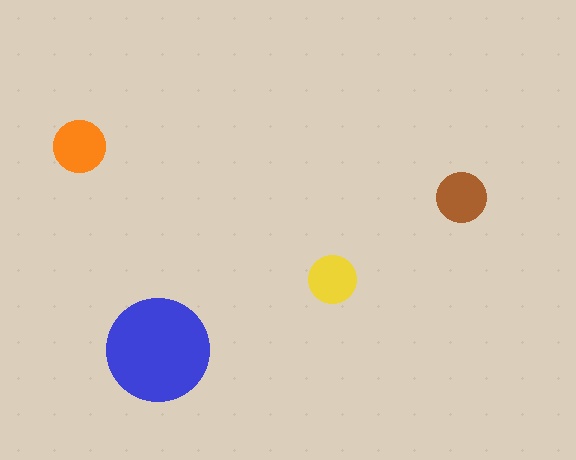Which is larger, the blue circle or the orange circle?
The blue one.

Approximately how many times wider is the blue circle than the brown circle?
About 2 times wider.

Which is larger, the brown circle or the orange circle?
The orange one.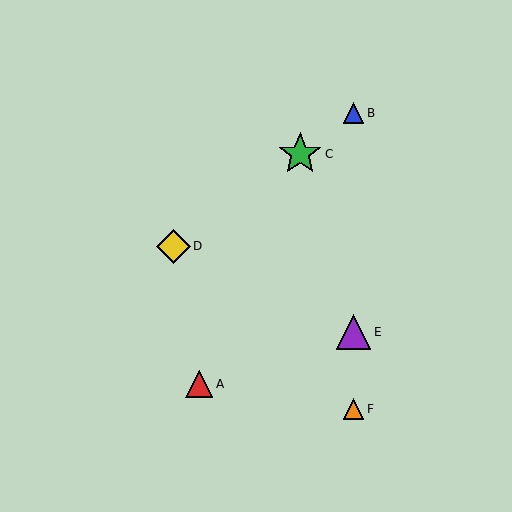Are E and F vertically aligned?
Yes, both are at x≈354.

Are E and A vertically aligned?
No, E is at x≈354 and A is at x≈199.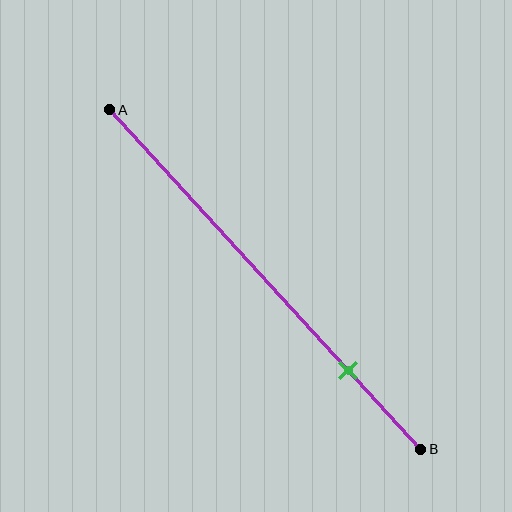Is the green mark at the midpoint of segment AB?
No, the mark is at about 75% from A, not at the 50% midpoint.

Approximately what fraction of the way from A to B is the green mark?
The green mark is approximately 75% of the way from A to B.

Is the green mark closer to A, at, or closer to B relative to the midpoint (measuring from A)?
The green mark is closer to point B than the midpoint of segment AB.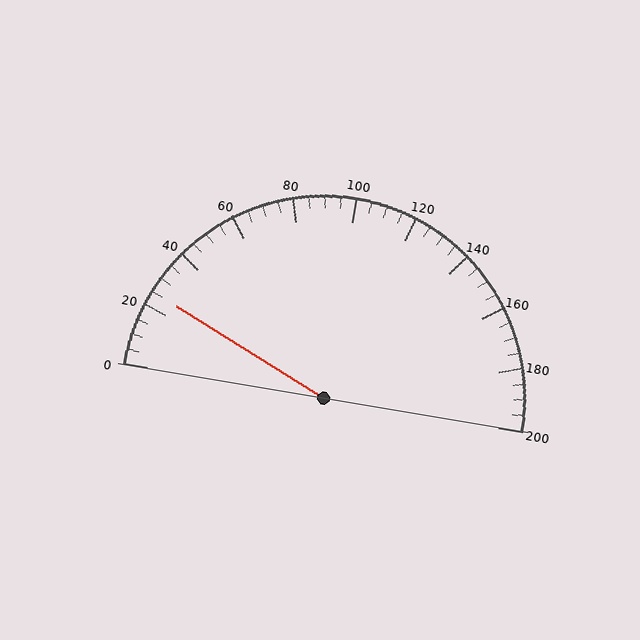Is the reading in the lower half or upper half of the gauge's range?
The reading is in the lower half of the range (0 to 200).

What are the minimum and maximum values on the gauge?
The gauge ranges from 0 to 200.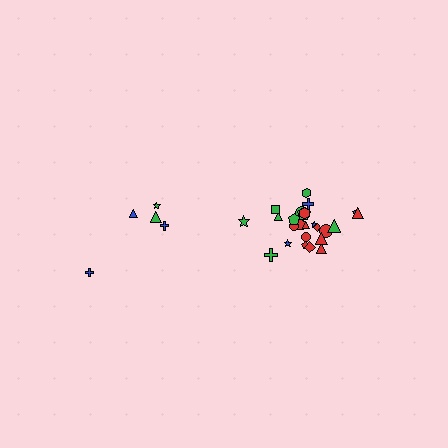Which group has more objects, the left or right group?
The right group.